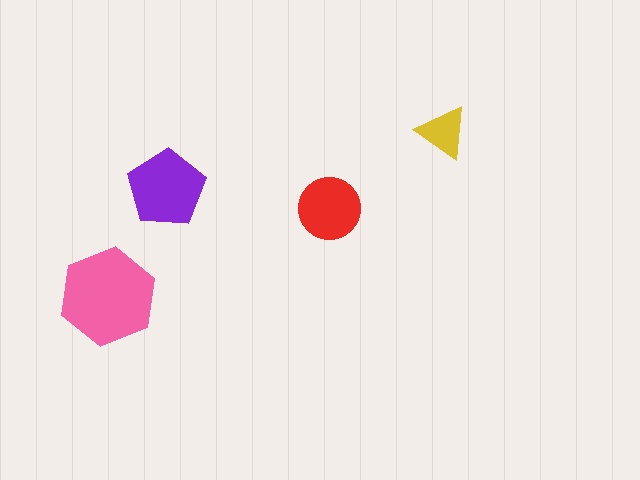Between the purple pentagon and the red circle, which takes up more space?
The purple pentagon.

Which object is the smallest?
The yellow triangle.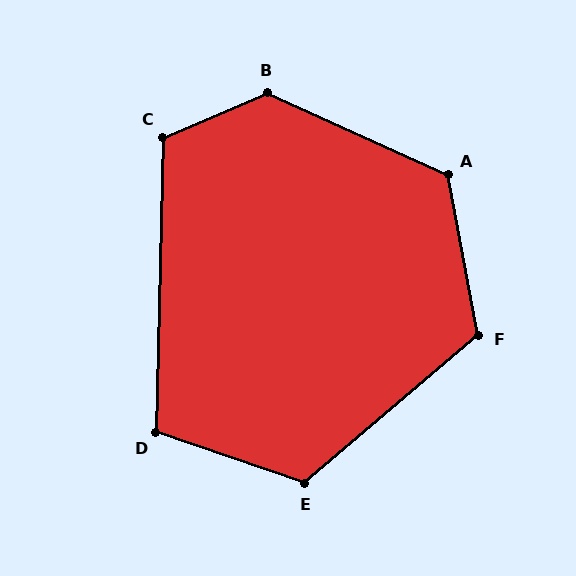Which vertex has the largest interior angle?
B, at approximately 133 degrees.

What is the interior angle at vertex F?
Approximately 120 degrees (obtuse).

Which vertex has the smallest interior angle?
D, at approximately 108 degrees.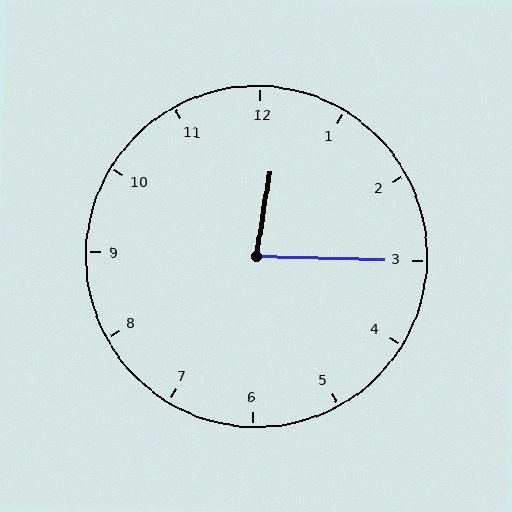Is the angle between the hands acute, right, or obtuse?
It is acute.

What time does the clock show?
12:15.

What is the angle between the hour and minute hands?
Approximately 82 degrees.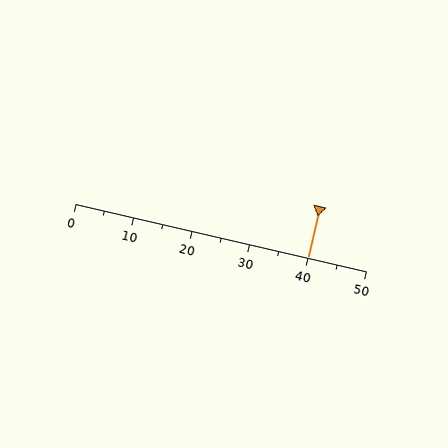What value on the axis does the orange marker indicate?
The marker indicates approximately 40.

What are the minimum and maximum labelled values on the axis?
The axis runs from 0 to 50.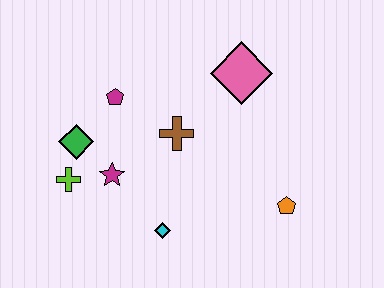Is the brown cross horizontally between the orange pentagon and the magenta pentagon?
Yes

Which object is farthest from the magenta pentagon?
The orange pentagon is farthest from the magenta pentagon.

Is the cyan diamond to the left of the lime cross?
No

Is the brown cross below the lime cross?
No